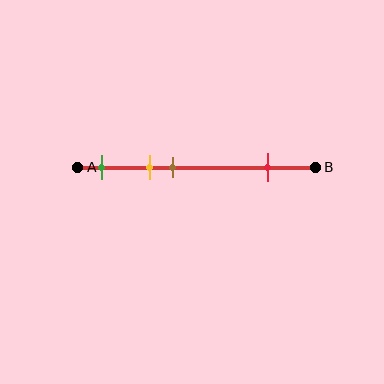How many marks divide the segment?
There are 4 marks dividing the segment.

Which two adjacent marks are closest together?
The yellow and brown marks are the closest adjacent pair.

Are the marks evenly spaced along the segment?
No, the marks are not evenly spaced.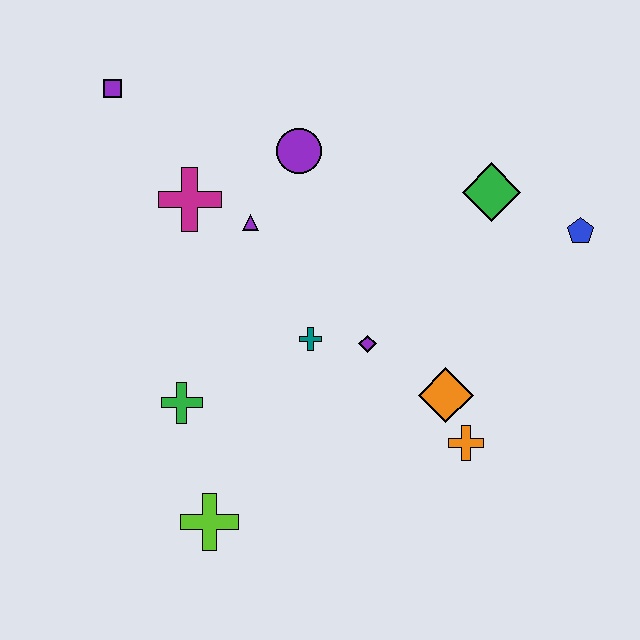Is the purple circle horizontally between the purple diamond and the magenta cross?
Yes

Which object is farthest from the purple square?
The orange cross is farthest from the purple square.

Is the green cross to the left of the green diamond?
Yes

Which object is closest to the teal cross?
The purple diamond is closest to the teal cross.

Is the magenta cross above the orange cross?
Yes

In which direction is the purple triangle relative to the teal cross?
The purple triangle is above the teal cross.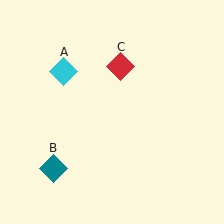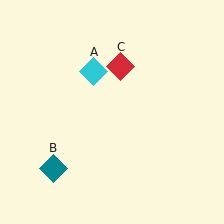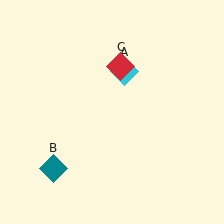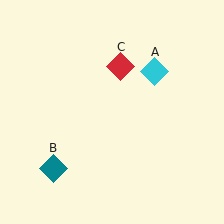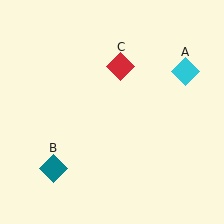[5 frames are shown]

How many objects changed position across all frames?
1 object changed position: cyan diamond (object A).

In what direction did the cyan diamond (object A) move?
The cyan diamond (object A) moved right.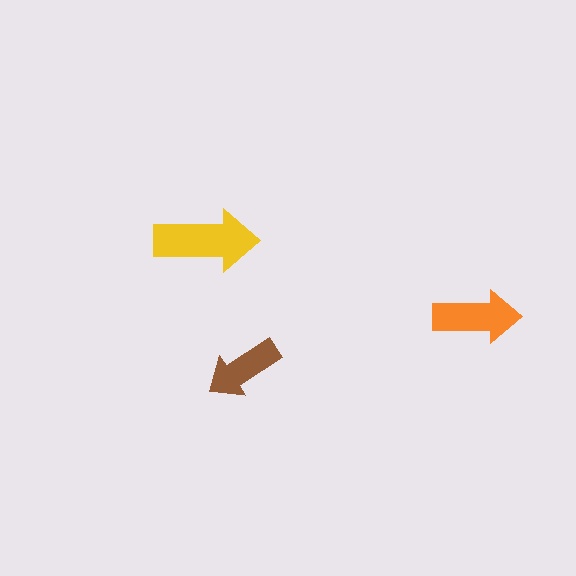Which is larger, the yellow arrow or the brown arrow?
The yellow one.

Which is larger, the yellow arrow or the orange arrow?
The yellow one.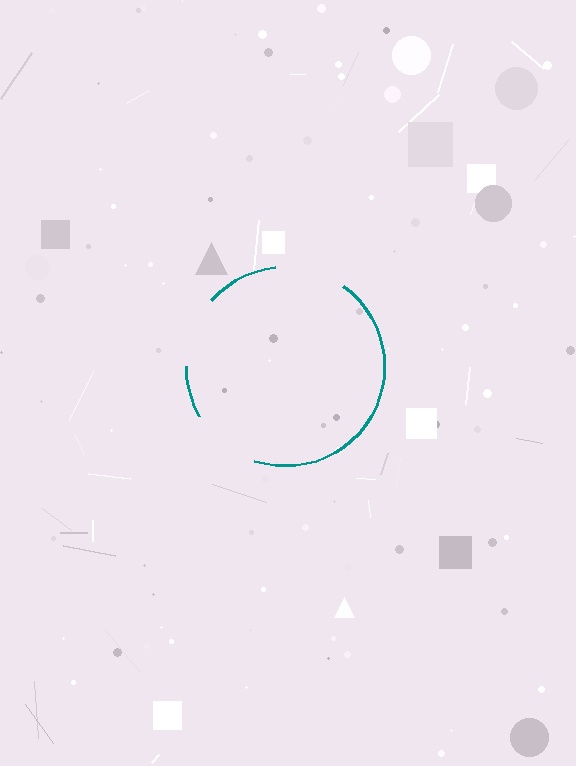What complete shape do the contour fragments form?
The contour fragments form a circle.